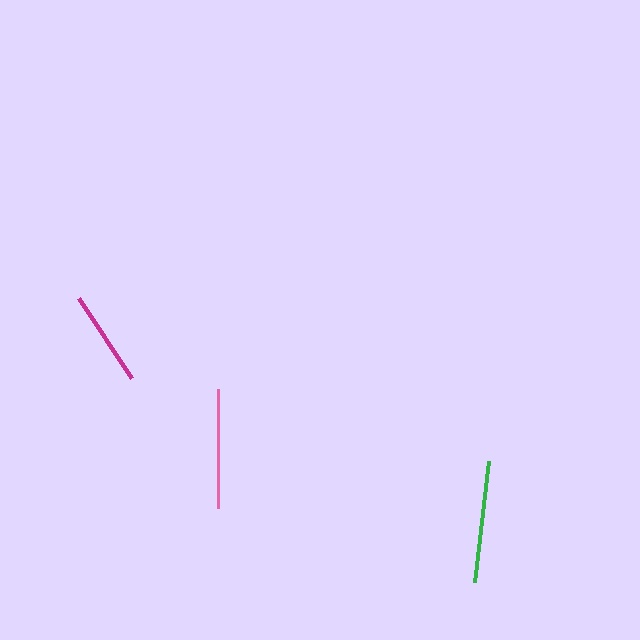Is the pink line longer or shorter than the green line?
The green line is longer than the pink line.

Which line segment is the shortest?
The magenta line is the shortest at approximately 96 pixels.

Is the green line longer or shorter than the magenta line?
The green line is longer than the magenta line.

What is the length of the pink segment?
The pink segment is approximately 119 pixels long.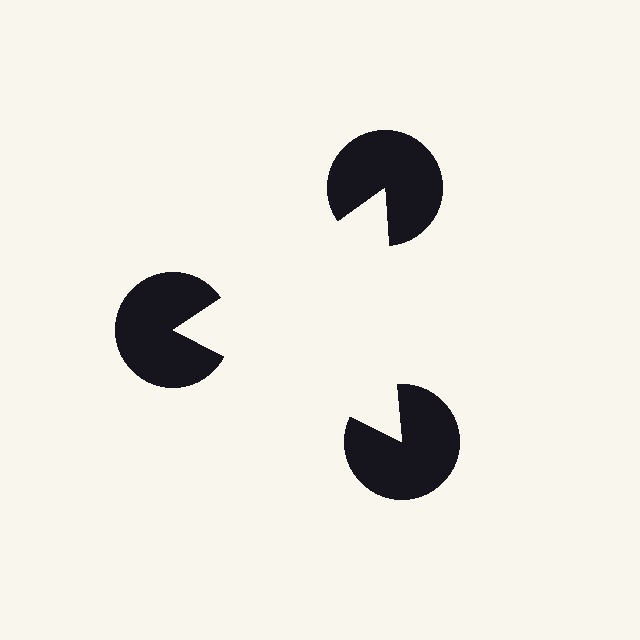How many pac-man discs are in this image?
There are 3 — one at each vertex of the illusory triangle.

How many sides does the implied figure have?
3 sides.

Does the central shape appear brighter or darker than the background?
It typically appears slightly brighter than the background, even though no actual brightness change is drawn.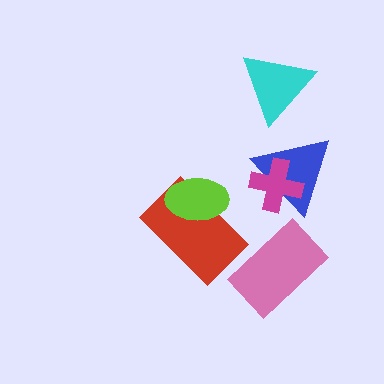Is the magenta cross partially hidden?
No, no other shape covers it.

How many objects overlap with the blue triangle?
1 object overlaps with the blue triangle.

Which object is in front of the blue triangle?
The magenta cross is in front of the blue triangle.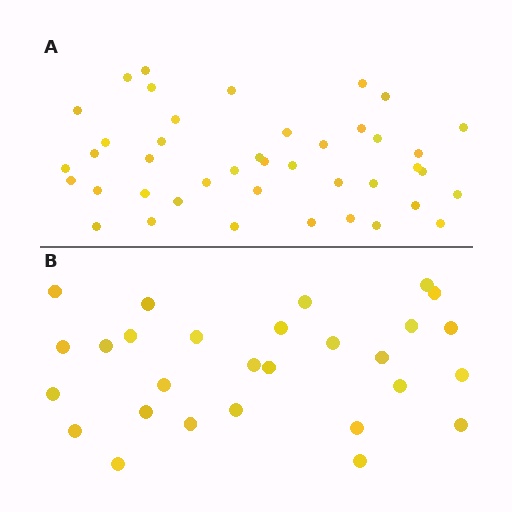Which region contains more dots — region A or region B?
Region A (the top region) has more dots.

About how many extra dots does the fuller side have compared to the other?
Region A has approximately 15 more dots than region B.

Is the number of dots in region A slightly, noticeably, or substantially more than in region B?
Region A has substantially more. The ratio is roughly 1.5 to 1.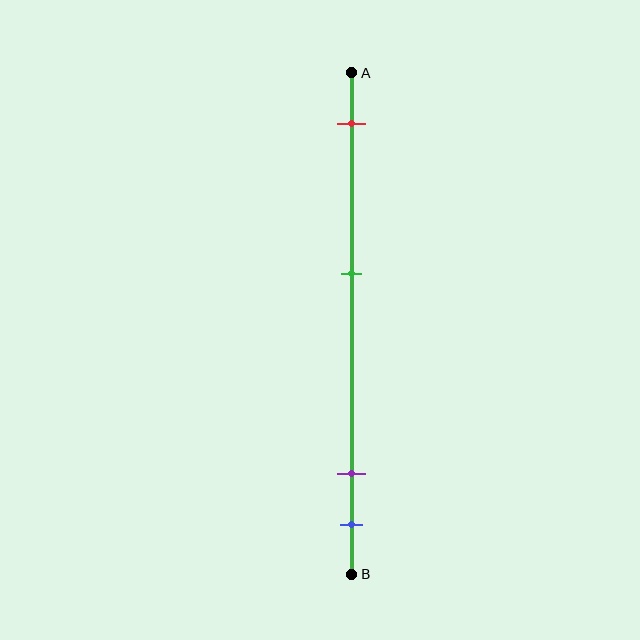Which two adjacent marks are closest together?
The purple and blue marks are the closest adjacent pair.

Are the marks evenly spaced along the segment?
No, the marks are not evenly spaced.